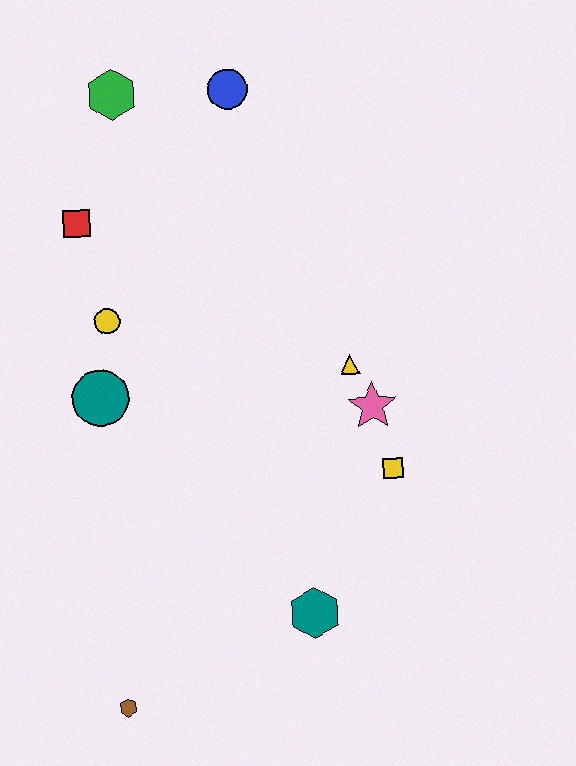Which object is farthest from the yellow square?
The green hexagon is farthest from the yellow square.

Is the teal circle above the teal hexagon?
Yes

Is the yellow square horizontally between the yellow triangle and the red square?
No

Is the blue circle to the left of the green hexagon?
No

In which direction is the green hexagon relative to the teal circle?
The green hexagon is above the teal circle.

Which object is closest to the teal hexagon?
The yellow square is closest to the teal hexagon.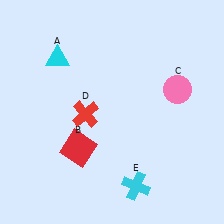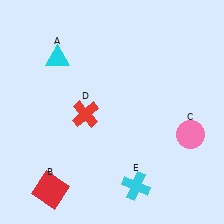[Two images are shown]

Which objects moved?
The objects that moved are: the red square (B), the pink circle (C).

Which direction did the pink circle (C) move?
The pink circle (C) moved down.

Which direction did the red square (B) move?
The red square (B) moved down.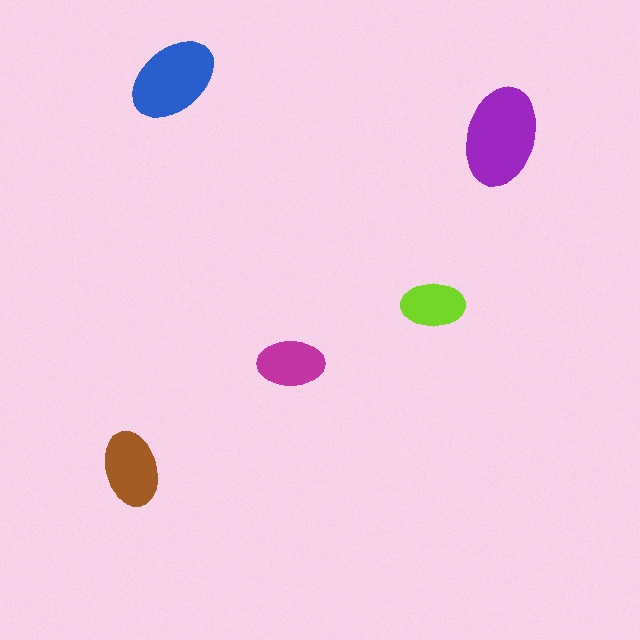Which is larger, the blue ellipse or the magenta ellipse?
The blue one.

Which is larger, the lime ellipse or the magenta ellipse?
The magenta one.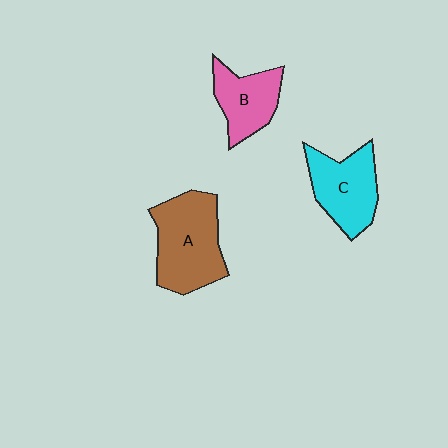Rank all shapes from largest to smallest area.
From largest to smallest: A (brown), C (cyan), B (pink).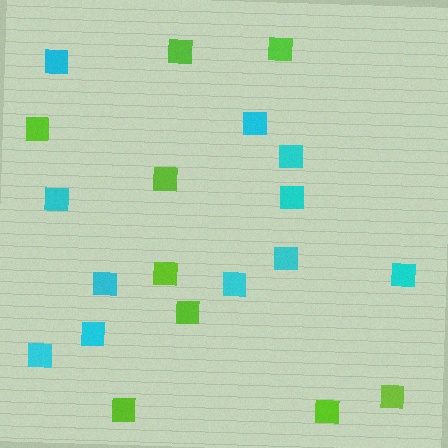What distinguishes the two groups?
There are 2 groups: one group of cyan squares (11) and one group of lime squares (9).